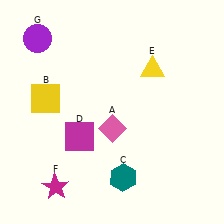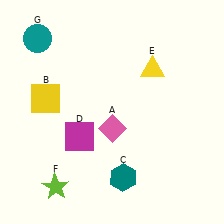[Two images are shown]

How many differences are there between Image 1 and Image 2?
There are 2 differences between the two images.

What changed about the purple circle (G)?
In Image 1, G is purple. In Image 2, it changed to teal.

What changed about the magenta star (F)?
In Image 1, F is magenta. In Image 2, it changed to lime.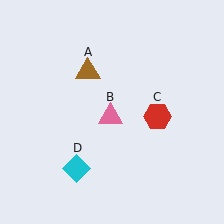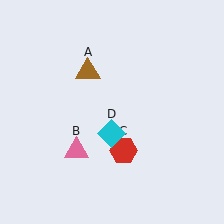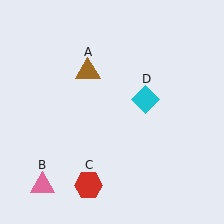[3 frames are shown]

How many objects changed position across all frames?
3 objects changed position: pink triangle (object B), red hexagon (object C), cyan diamond (object D).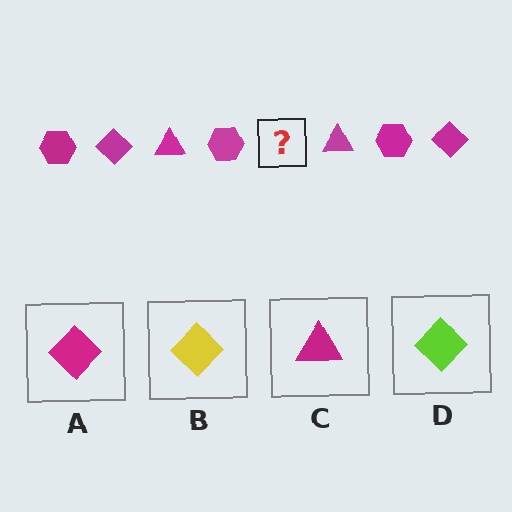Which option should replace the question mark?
Option A.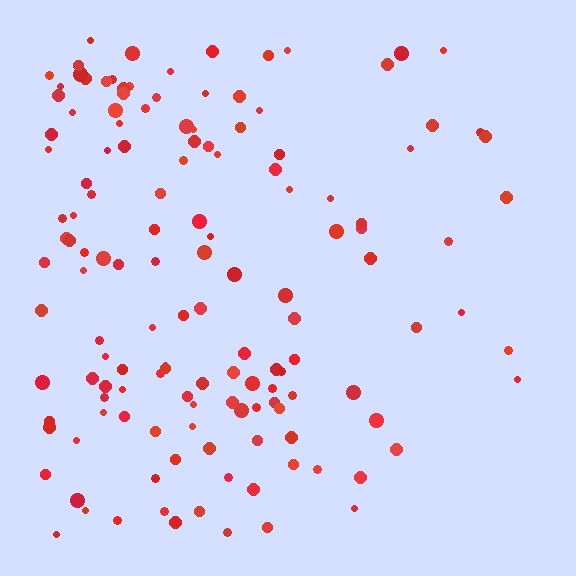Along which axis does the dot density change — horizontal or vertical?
Horizontal.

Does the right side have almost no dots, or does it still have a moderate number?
Still a moderate number, just noticeably fewer than the left.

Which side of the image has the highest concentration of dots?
The left.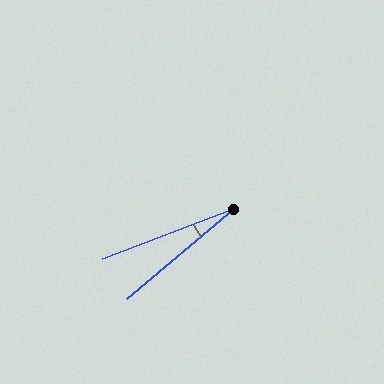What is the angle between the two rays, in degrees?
Approximately 19 degrees.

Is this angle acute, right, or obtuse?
It is acute.